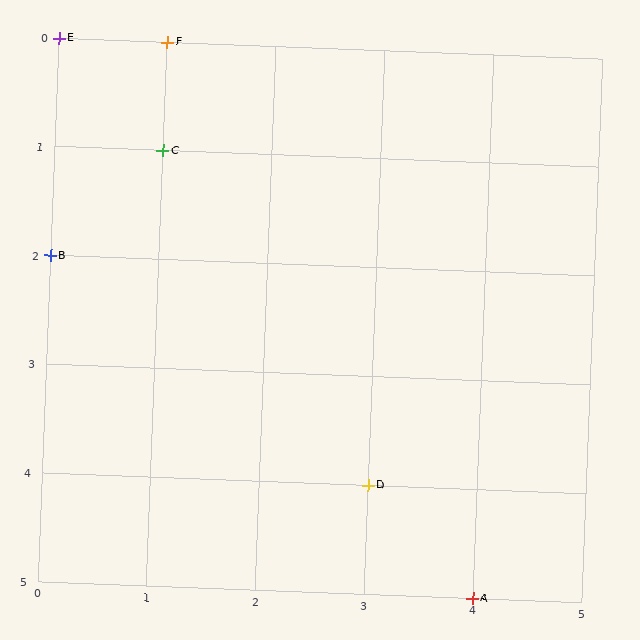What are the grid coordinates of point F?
Point F is at grid coordinates (1, 0).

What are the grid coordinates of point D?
Point D is at grid coordinates (3, 4).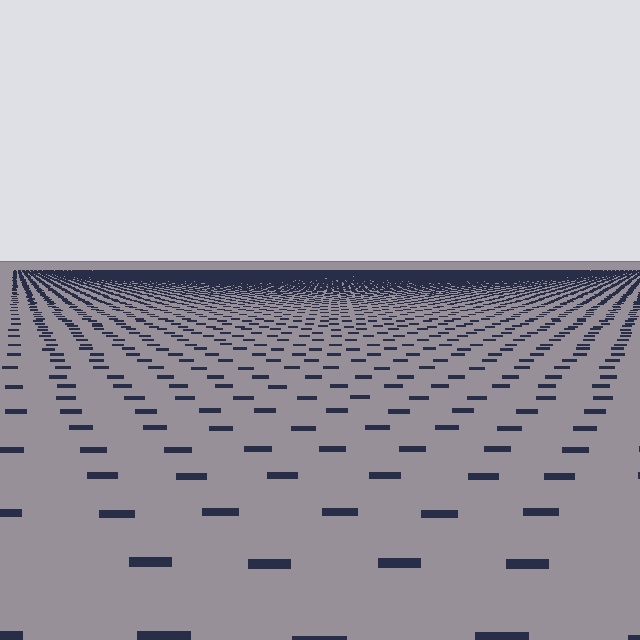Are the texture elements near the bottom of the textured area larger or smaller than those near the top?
Larger. Near the bottom, elements are closer to the viewer and appear at a bigger on-screen size.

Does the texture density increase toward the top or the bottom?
Density increases toward the top.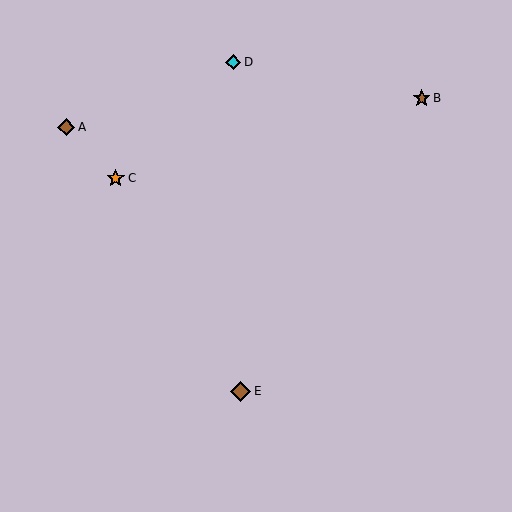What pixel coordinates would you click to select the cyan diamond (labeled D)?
Click at (233, 62) to select the cyan diamond D.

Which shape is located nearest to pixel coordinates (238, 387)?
The brown diamond (labeled E) at (240, 391) is nearest to that location.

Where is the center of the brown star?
The center of the brown star is at (422, 98).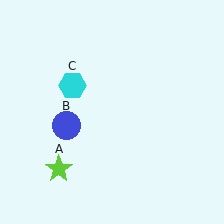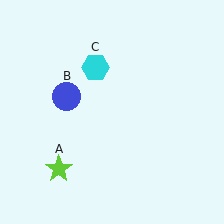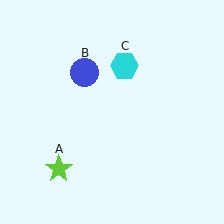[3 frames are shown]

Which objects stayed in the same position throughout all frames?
Lime star (object A) remained stationary.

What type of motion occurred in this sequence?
The blue circle (object B), cyan hexagon (object C) rotated clockwise around the center of the scene.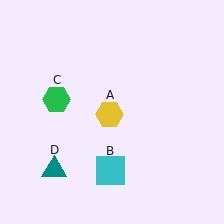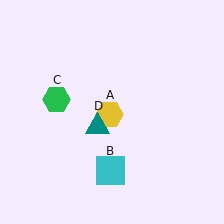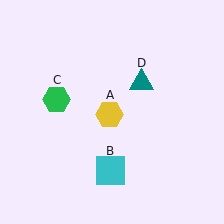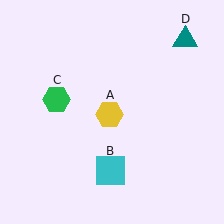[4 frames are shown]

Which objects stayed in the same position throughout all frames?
Yellow hexagon (object A) and cyan square (object B) and green hexagon (object C) remained stationary.